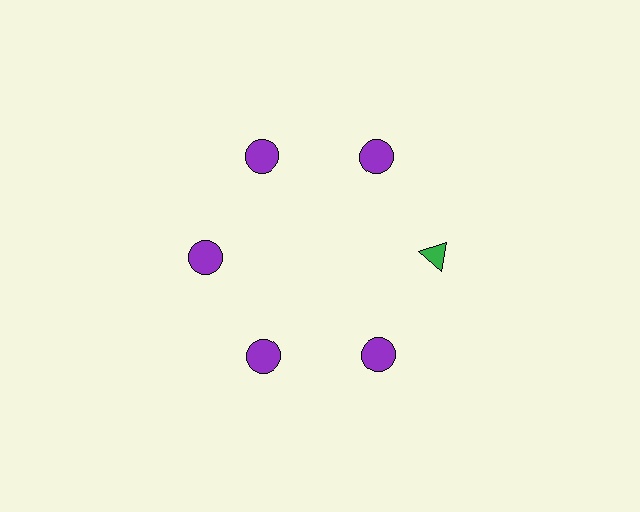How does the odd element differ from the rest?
It differs in both color (green instead of purple) and shape (triangle instead of circle).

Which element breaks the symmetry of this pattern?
The green triangle at roughly the 3 o'clock position breaks the symmetry. All other shapes are purple circles.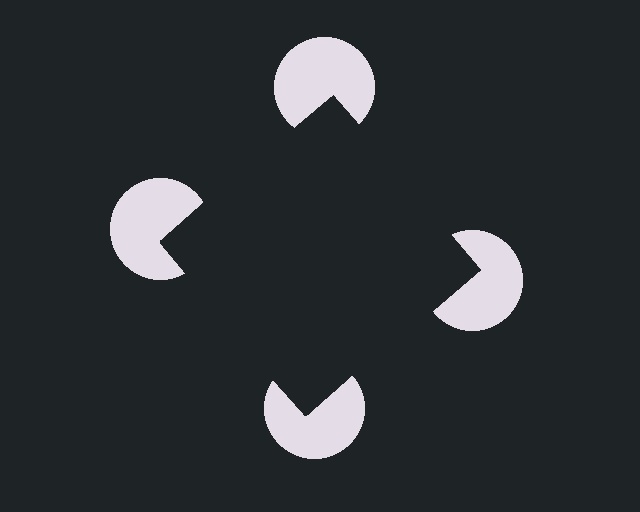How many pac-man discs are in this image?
There are 4 — one at each vertex of the illusory square.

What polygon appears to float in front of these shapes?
An illusory square — its edges are inferred from the aligned wedge cuts in the pac-man discs, not physically drawn.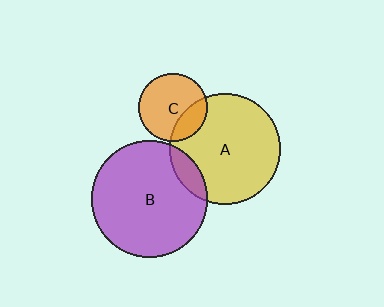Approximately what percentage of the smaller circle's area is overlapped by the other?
Approximately 25%.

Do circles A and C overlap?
Yes.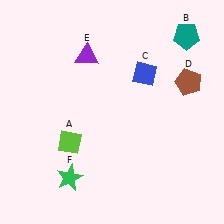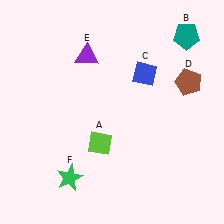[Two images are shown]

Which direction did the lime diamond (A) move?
The lime diamond (A) moved right.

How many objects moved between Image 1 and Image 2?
1 object moved between the two images.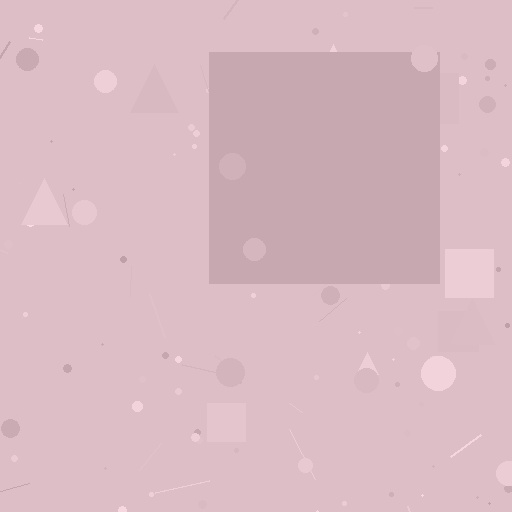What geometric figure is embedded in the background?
A square is embedded in the background.